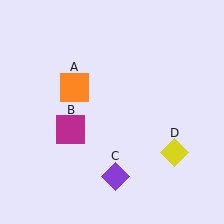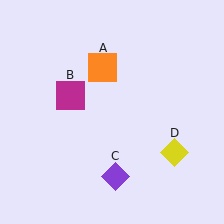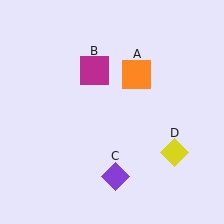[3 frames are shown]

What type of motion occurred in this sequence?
The orange square (object A), magenta square (object B) rotated clockwise around the center of the scene.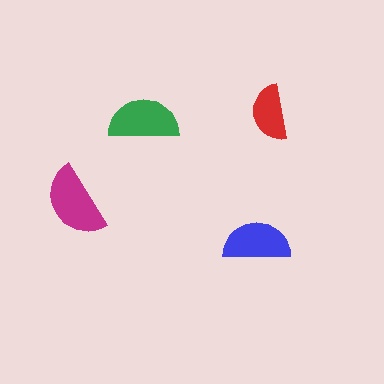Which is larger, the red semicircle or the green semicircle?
The green one.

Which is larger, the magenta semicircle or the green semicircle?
The magenta one.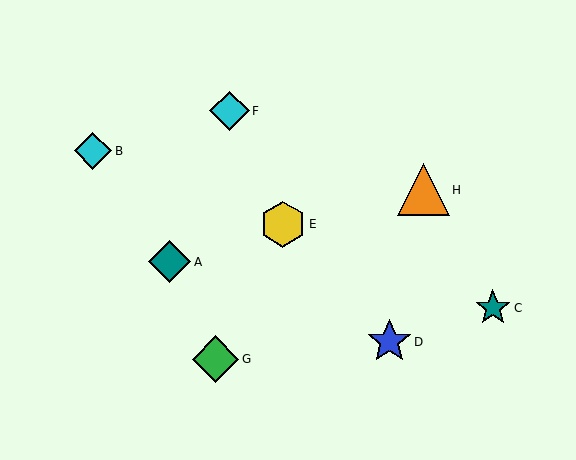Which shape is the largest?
The orange triangle (labeled H) is the largest.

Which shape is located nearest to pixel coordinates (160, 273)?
The teal diamond (labeled A) at (170, 262) is nearest to that location.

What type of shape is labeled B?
Shape B is a cyan diamond.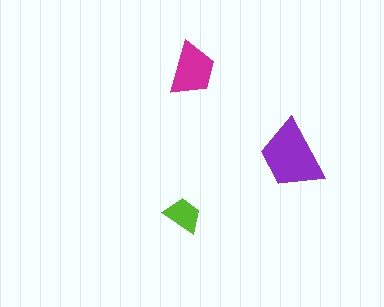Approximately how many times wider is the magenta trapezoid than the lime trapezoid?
About 1.5 times wider.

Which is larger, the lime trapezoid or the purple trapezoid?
The purple one.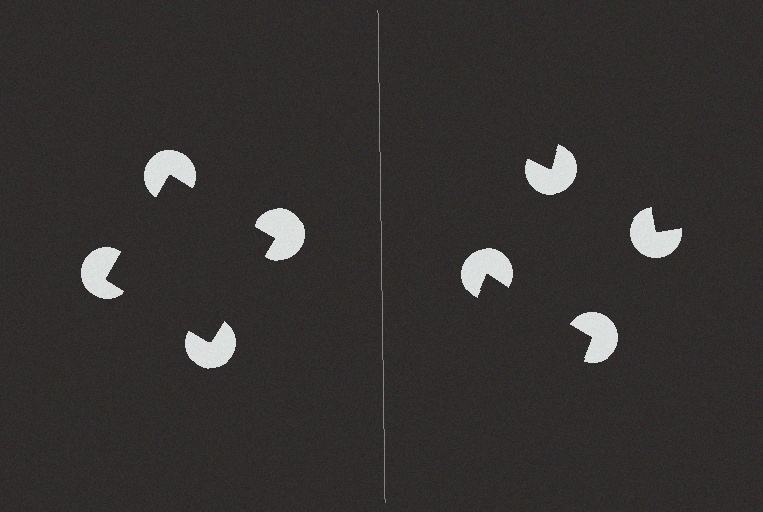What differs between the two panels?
The pac-man discs are positioned identically on both sides; only the wedge orientations differ. On the left they align to a square; on the right they are misaligned.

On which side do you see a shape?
An illusory square appears on the left side. On the right side the wedge cuts are rotated, so no coherent shape forms.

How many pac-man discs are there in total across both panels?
8 — 4 on each side.